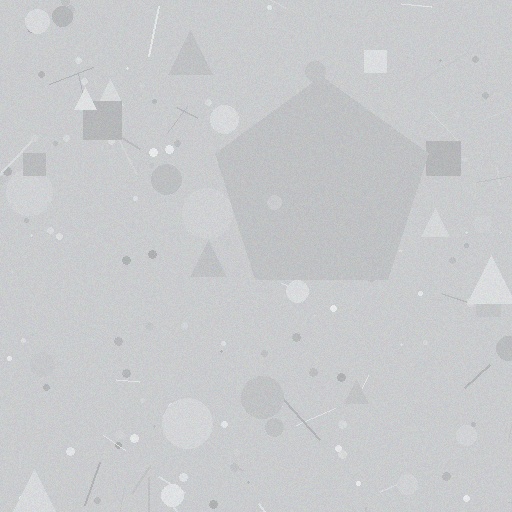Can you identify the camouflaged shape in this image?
The camouflaged shape is a pentagon.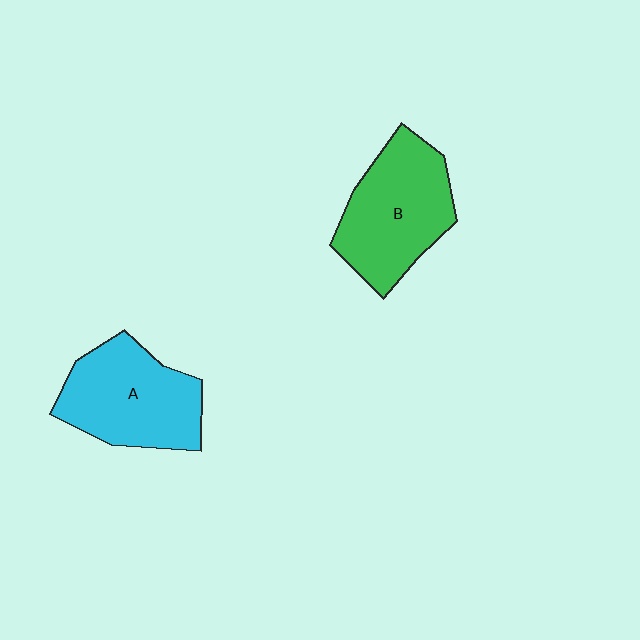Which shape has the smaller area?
Shape A (cyan).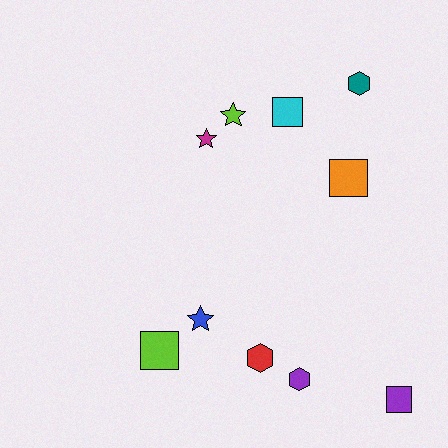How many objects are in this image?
There are 10 objects.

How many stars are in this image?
There are 3 stars.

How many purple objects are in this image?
There are 2 purple objects.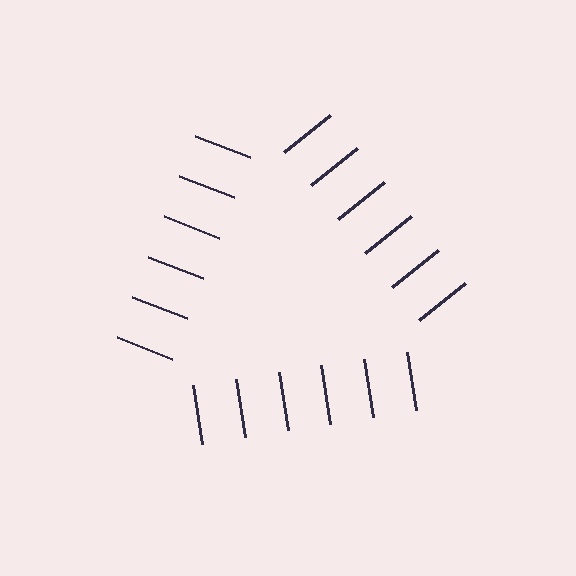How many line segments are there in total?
18 — 6 along each of the 3 edges.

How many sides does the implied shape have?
3 sides — the line-ends trace a triangle.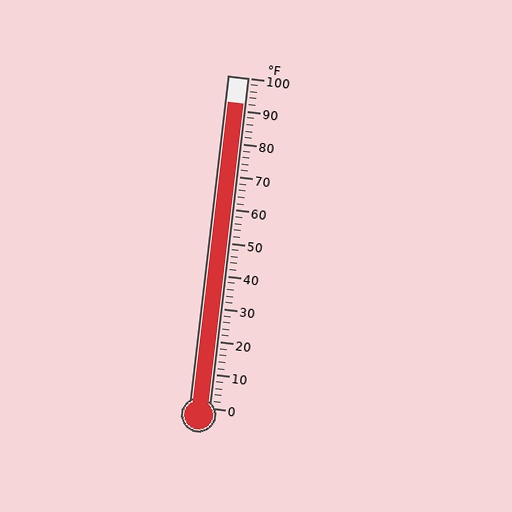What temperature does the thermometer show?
The thermometer shows approximately 92°F.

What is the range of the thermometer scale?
The thermometer scale ranges from 0°F to 100°F.